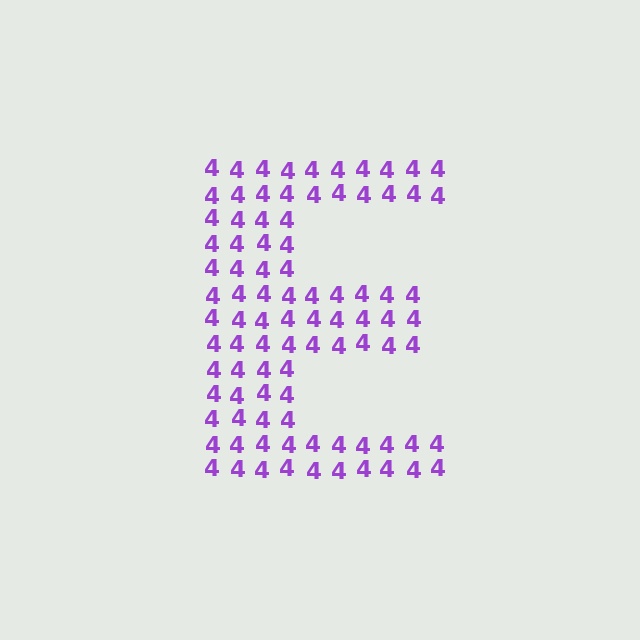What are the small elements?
The small elements are digit 4's.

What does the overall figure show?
The overall figure shows the letter E.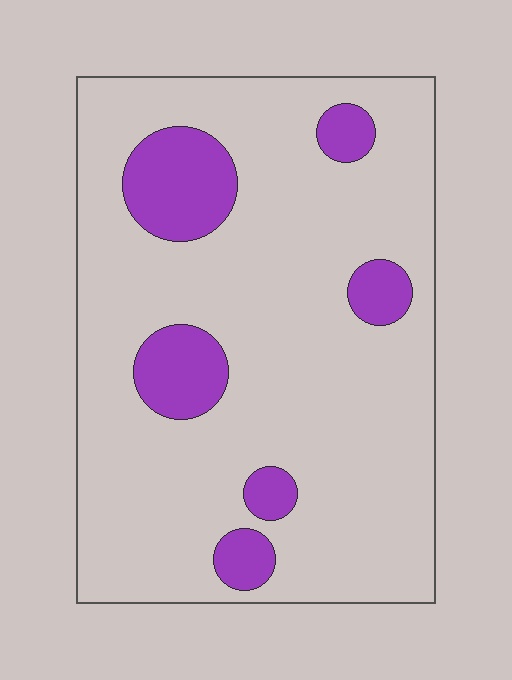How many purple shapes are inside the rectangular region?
6.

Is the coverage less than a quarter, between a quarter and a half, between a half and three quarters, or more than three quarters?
Less than a quarter.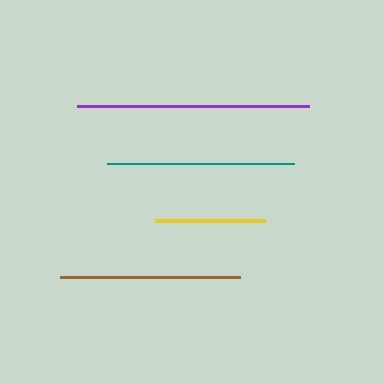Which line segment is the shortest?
The yellow line is the shortest at approximately 109 pixels.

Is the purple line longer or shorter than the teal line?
The purple line is longer than the teal line.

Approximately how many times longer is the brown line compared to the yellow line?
The brown line is approximately 1.6 times the length of the yellow line.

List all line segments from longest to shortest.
From longest to shortest: purple, teal, brown, yellow.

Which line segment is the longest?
The purple line is the longest at approximately 232 pixels.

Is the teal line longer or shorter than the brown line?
The teal line is longer than the brown line.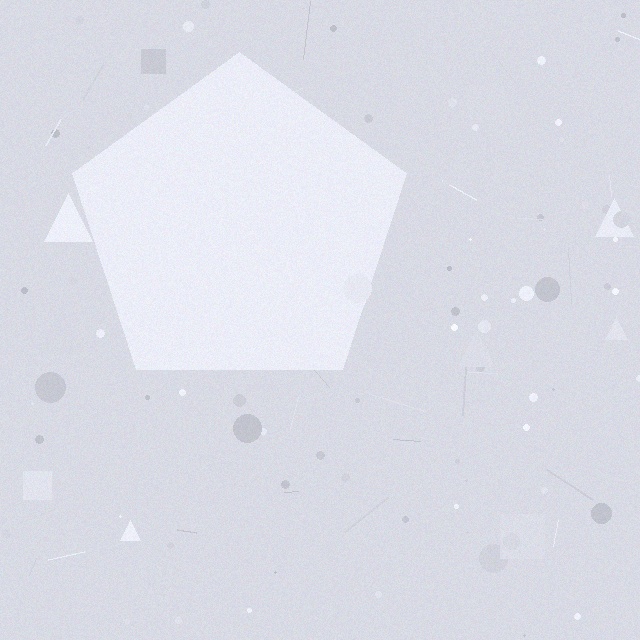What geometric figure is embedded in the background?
A pentagon is embedded in the background.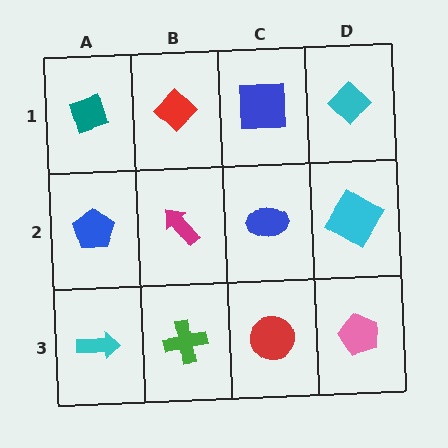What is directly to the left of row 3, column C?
A green cross.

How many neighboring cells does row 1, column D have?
2.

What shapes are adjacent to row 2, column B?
A red diamond (row 1, column B), a green cross (row 3, column B), a blue pentagon (row 2, column A), a blue ellipse (row 2, column C).